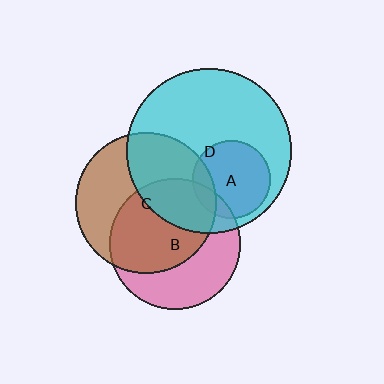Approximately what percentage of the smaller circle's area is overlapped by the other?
Approximately 15%.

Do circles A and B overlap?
Yes.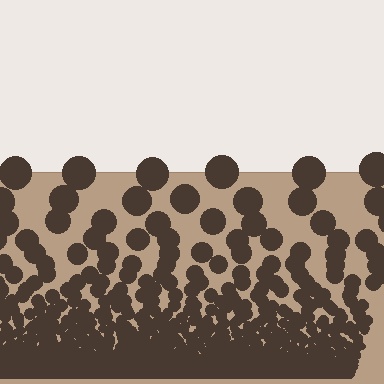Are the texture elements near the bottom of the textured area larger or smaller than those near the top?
Smaller. The gradient is inverted — elements near the bottom are smaller and denser.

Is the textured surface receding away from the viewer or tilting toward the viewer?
The surface appears to tilt toward the viewer. Texture elements get larger and sparser toward the top.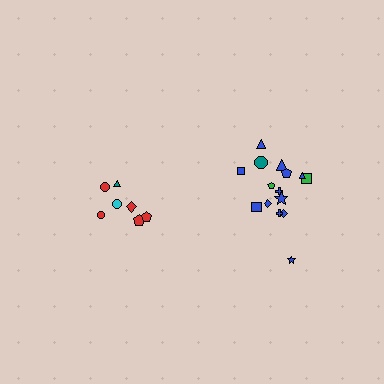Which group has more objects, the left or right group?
The right group.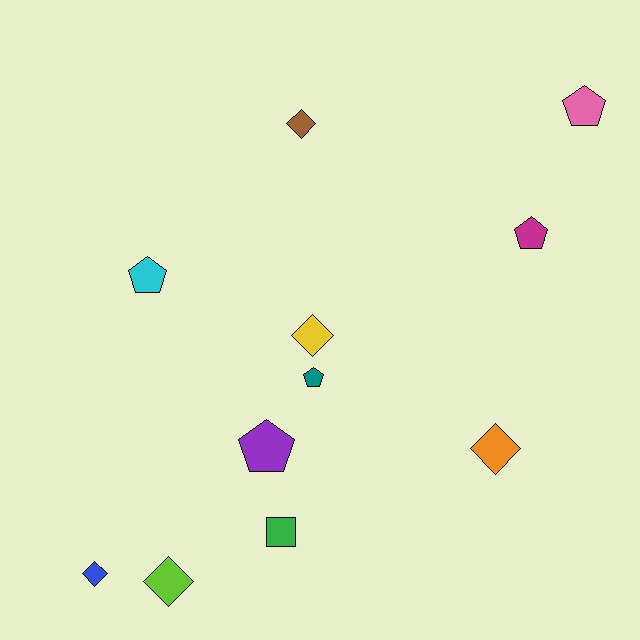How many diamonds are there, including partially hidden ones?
There are 5 diamonds.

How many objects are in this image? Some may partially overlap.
There are 11 objects.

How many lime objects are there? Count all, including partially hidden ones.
There is 1 lime object.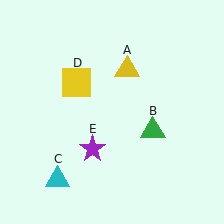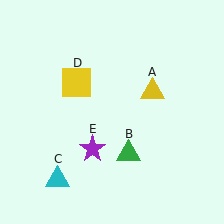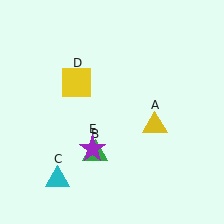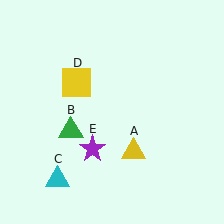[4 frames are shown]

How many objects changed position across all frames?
2 objects changed position: yellow triangle (object A), green triangle (object B).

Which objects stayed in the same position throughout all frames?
Cyan triangle (object C) and yellow square (object D) and purple star (object E) remained stationary.